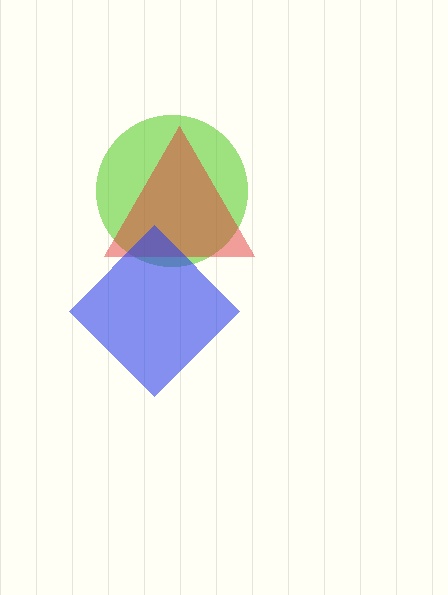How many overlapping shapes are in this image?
There are 3 overlapping shapes in the image.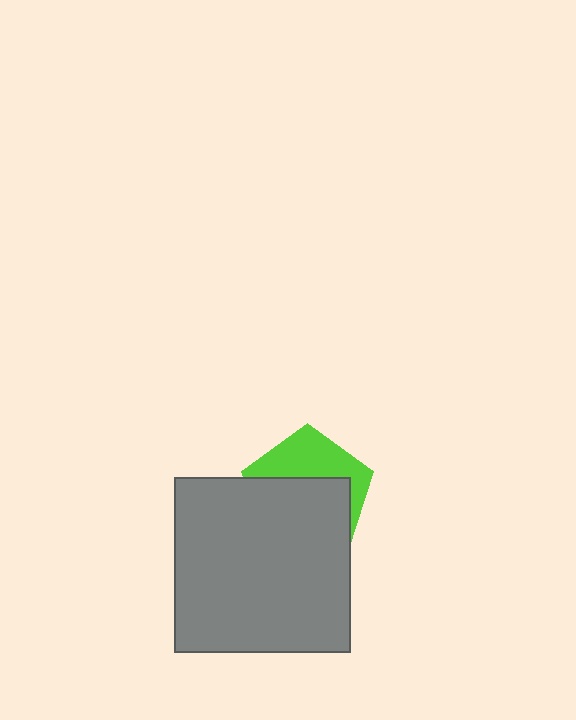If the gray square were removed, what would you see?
You would see the complete lime pentagon.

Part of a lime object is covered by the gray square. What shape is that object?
It is a pentagon.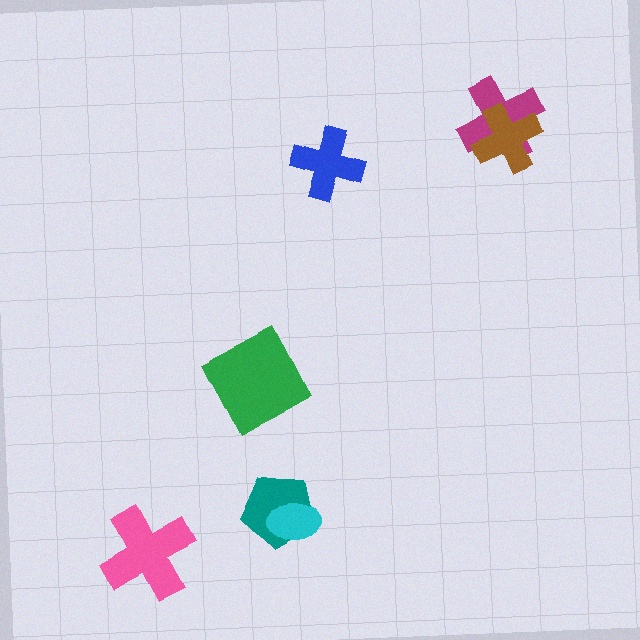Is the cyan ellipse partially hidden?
No, no other shape covers it.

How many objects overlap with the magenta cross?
1 object overlaps with the magenta cross.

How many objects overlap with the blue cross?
0 objects overlap with the blue cross.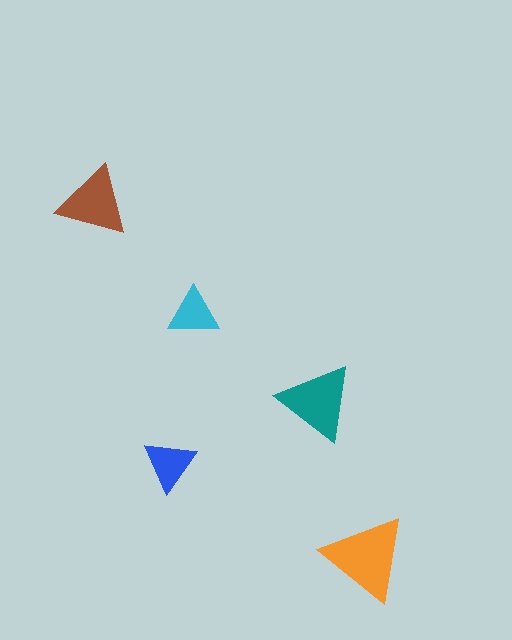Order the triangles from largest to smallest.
the orange one, the teal one, the brown one, the blue one, the cyan one.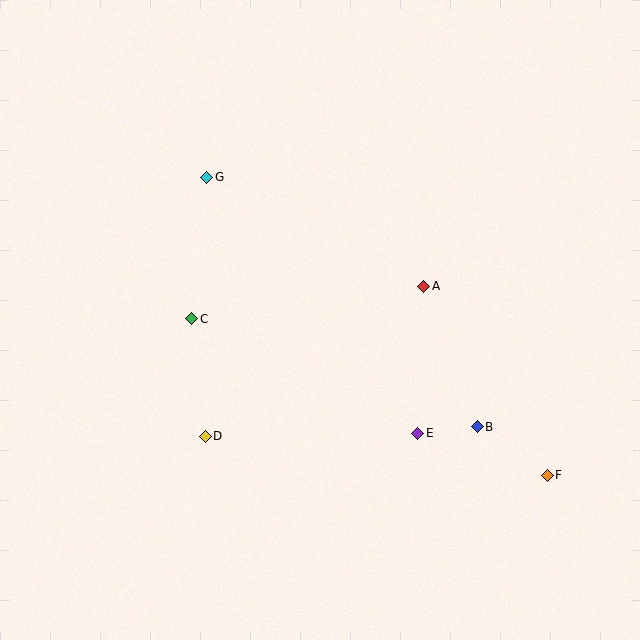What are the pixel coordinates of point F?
Point F is at (547, 475).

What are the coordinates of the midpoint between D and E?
The midpoint between D and E is at (311, 435).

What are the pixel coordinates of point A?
Point A is at (424, 286).